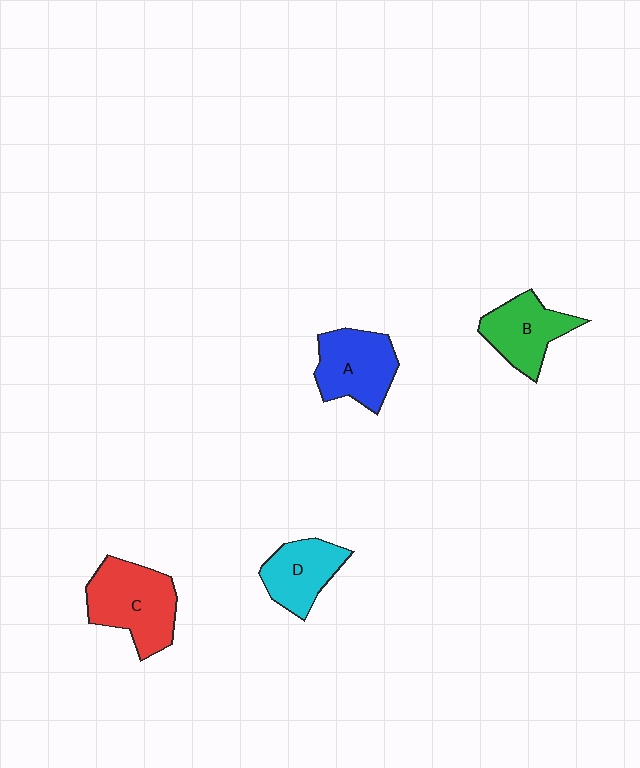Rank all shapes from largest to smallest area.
From largest to smallest: C (red), A (blue), B (green), D (cyan).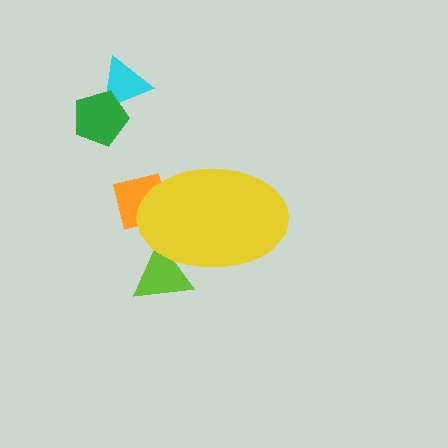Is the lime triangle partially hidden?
Yes, the lime triangle is partially hidden behind the yellow ellipse.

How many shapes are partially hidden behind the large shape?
2 shapes are partially hidden.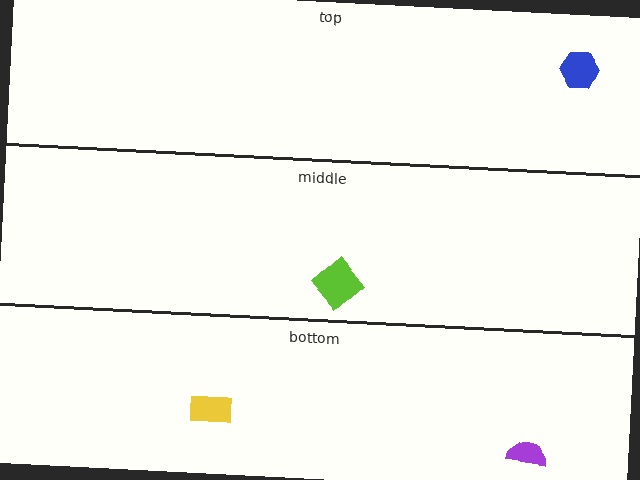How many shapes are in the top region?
1.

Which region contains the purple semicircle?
The bottom region.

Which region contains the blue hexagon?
The top region.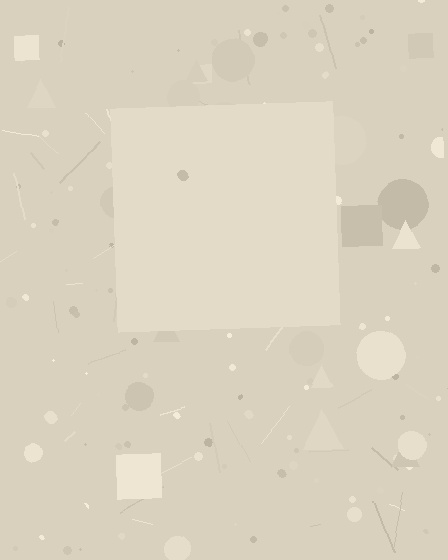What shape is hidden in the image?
A square is hidden in the image.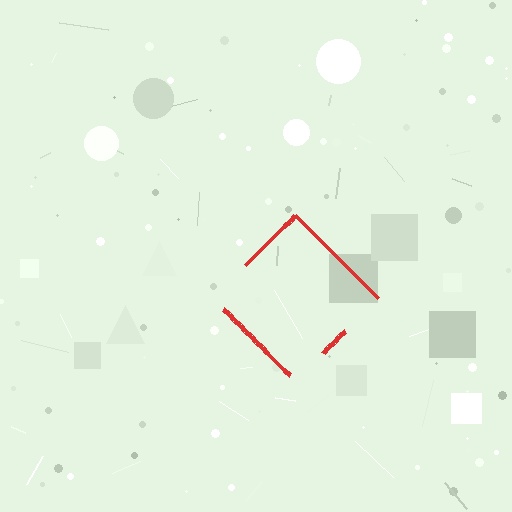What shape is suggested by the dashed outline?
The dashed outline suggests a diamond.